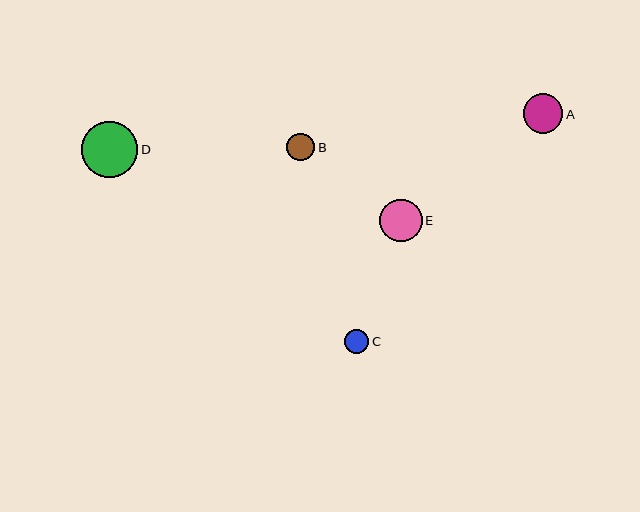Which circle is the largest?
Circle D is the largest with a size of approximately 56 pixels.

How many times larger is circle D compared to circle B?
Circle D is approximately 2.0 times the size of circle B.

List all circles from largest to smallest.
From largest to smallest: D, E, A, B, C.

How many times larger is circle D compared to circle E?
Circle D is approximately 1.3 times the size of circle E.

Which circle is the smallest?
Circle C is the smallest with a size of approximately 24 pixels.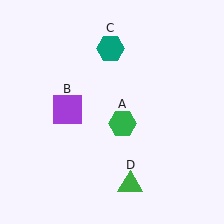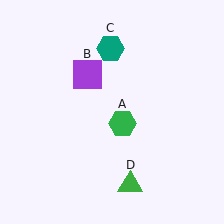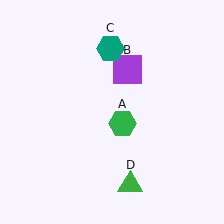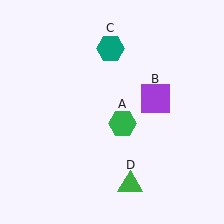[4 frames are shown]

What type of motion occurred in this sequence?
The purple square (object B) rotated clockwise around the center of the scene.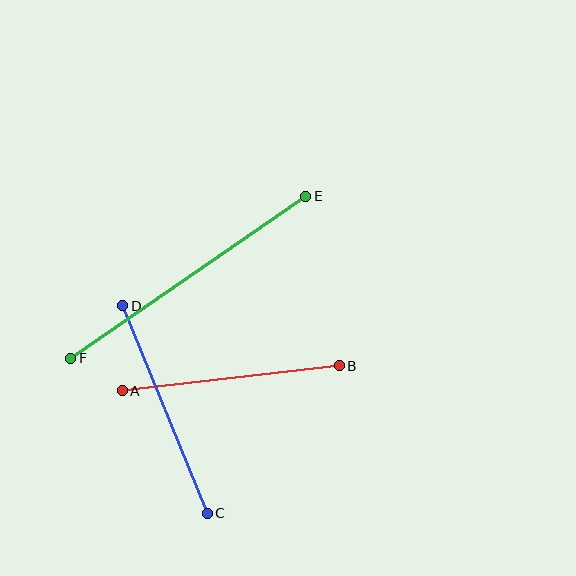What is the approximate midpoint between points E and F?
The midpoint is at approximately (188, 277) pixels.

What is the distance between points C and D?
The distance is approximately 224 pixels.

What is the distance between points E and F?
The distance is approximately 285 pixels.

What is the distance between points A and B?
The distance is approximately 219 pixels.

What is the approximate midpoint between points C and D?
The midpoint is at approximately (165, 410) pixels.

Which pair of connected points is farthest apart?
Points E and F are farthest apart.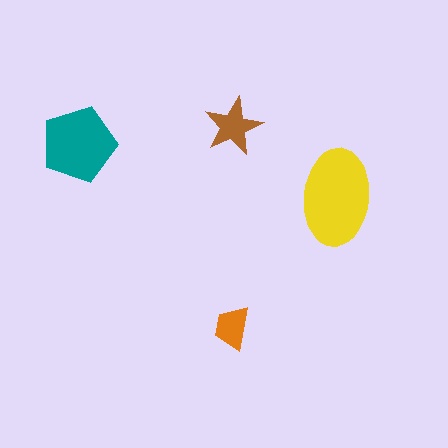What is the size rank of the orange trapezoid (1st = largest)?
4th.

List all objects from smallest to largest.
The orange trapezoid, the brown star, the teal pentagon, the yellow ellipse.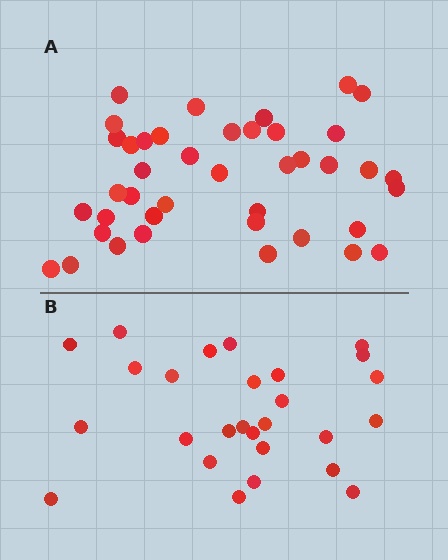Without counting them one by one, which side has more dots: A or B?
Region A (the top region) has more dots.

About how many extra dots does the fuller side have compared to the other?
Region A has approximately 15 more dots than region B.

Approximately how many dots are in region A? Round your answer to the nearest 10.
About 40 dots. (The exact count is 41, which rounds to 40.)